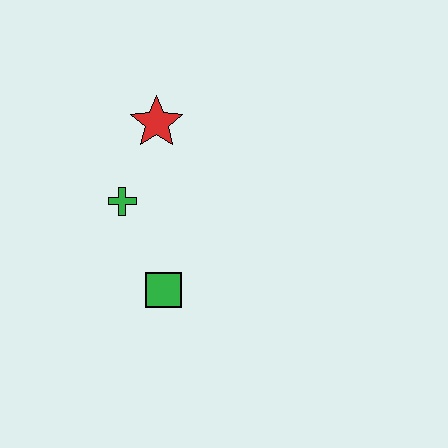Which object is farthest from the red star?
The green square is farthest from the red star.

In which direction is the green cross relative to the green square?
The green cross is above the green square.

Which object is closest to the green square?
The green cross is closest to the green square.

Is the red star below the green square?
No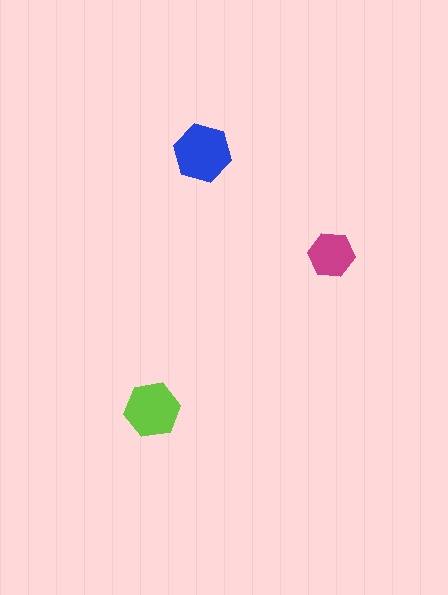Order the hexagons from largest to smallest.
the blue one, the lime one, the magenta one.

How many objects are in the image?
There are 3 objects in the image.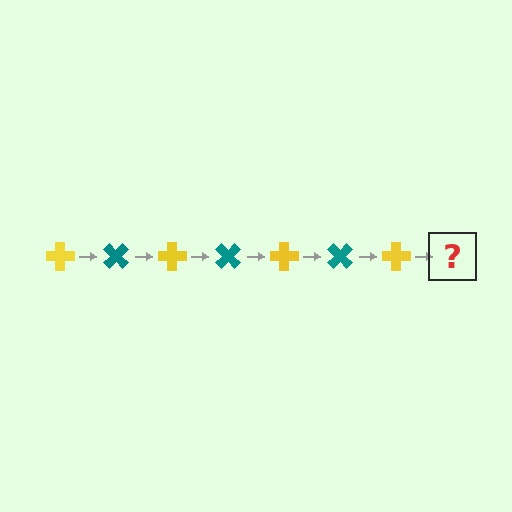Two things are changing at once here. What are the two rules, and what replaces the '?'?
The two rules are that it rotates 45 degrees each step and the color cycles through yellow and teal. The '?' should be a teal cross, rotated 315 degrees from the start.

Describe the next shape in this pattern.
It should be a teal cross, rotated 315 degrees from the start.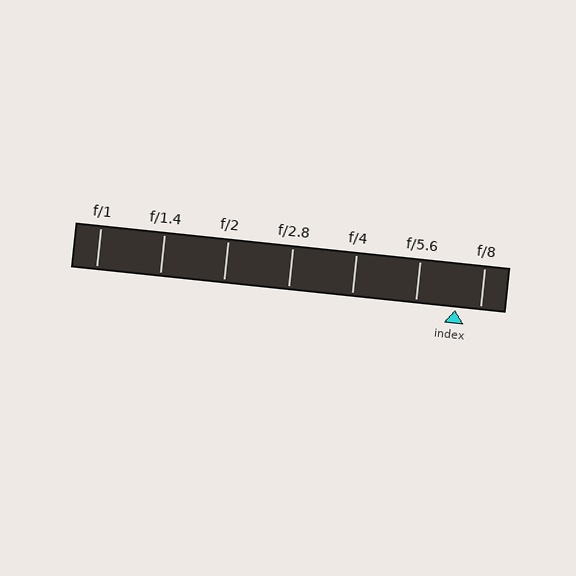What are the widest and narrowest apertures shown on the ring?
The widest aperture shown is f/1 and the narrowest is f/8.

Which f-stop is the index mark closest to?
The index mark is closest to f/8.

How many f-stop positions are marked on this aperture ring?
There are 7 f-stop positions marked.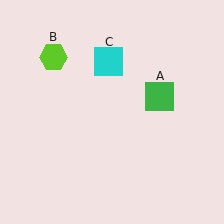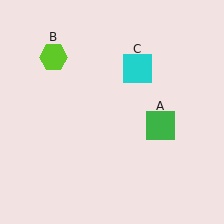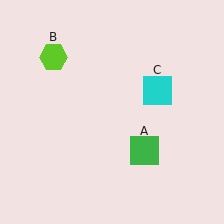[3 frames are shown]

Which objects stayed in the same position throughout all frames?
Lime hexagon (object B) remained stationary.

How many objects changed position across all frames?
2 objects changed position: green square (object A), cyan square (object C).